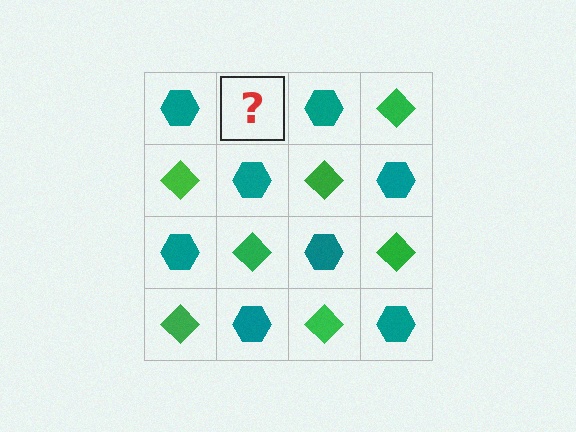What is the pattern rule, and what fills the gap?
The rule is that it alternates teal hexagon and green diamond in a checkerboard pattern. The gap should be filled with a green diamond.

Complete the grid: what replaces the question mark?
The question mark should be replaced with a green diamond.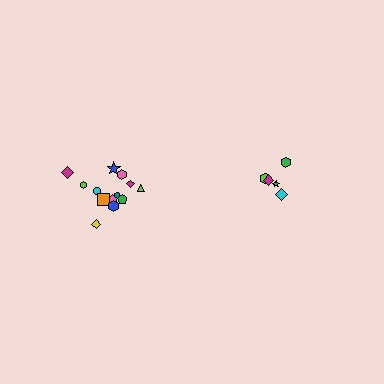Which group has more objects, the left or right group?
The left group.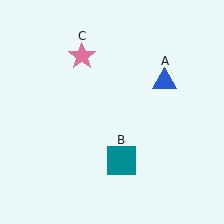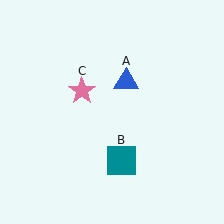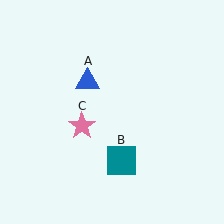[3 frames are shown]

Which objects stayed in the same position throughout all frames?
Teal square (object B) remained stationary.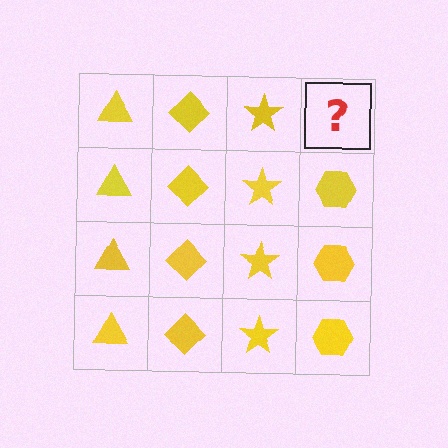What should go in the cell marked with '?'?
The missing cell should contain a yellow hexagon.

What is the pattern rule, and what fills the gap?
The rule is that each column has a consistent shape. The gap should be filled with a yellow hexagon.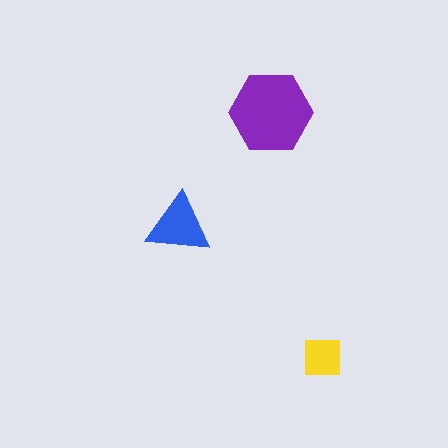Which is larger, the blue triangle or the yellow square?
The blue triangle.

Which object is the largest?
The purple hexagon.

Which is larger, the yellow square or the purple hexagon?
The purple hexagon.